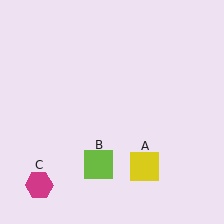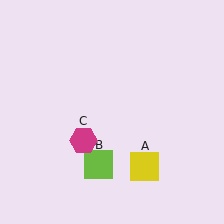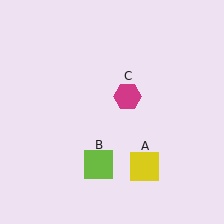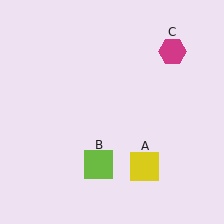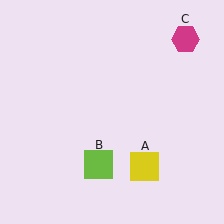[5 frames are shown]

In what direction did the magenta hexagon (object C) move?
The magenta hexagon (object C) moved up and to the right.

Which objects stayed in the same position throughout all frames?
Yellow square (object A) and lime square (object B) remained stationary.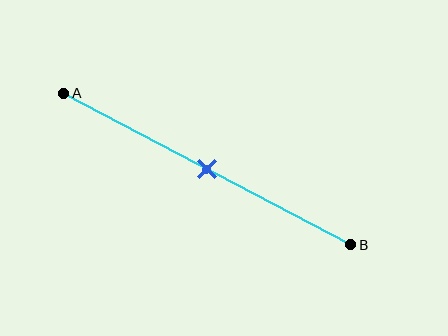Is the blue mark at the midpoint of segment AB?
Yes, the mark is approximately at the midpoint.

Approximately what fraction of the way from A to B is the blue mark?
The blue mark is approximately 50% of the way from A to B.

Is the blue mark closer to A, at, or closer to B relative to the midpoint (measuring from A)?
The blue mark is approximately at the midpoint of segment AB.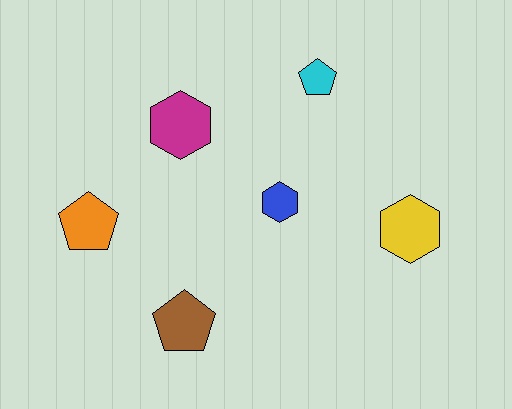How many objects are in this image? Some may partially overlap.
There are 6 objects.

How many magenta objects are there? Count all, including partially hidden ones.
There is 1 magenta object.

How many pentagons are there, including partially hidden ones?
There are 3 pentagons.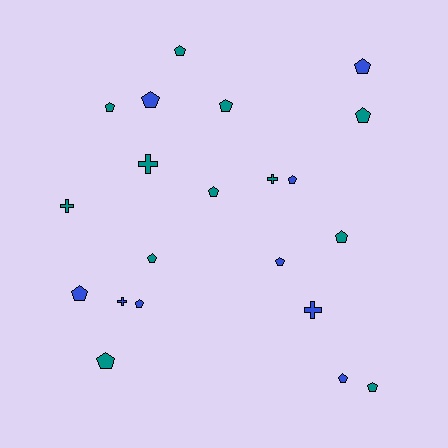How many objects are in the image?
There are 21 objects.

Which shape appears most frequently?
Pentagon, with 16 objects.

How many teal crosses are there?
There are 3 teal crosses.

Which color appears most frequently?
Teal, with 12 objects.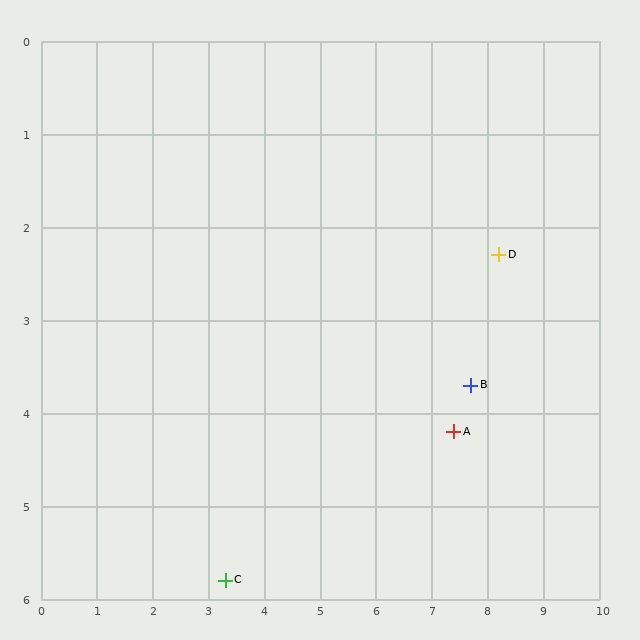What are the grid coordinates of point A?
Point A is at approximately (7.4, 4.2).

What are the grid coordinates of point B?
Point B is at approximately (7.7, 3.7).